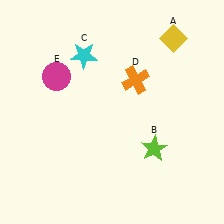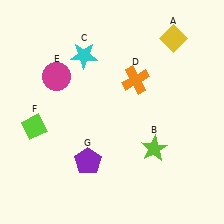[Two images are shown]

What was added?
A lime diamond (F), a purple pentagon (G) were added in Image 2.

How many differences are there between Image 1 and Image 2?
There are 2 differences between the two images.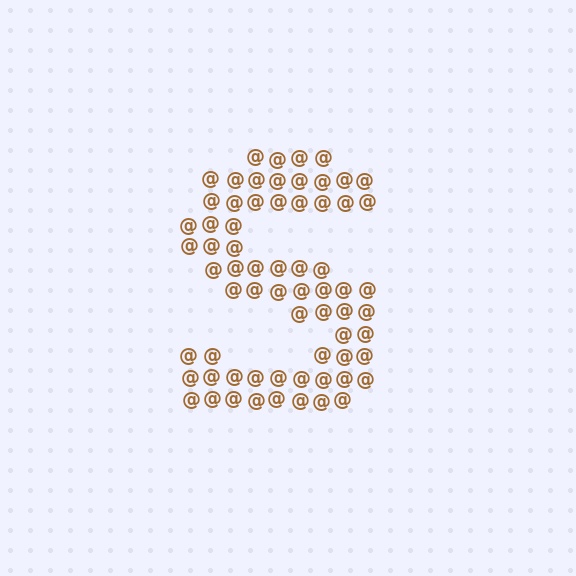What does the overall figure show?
The overall figure shows the letter S.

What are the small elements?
The small elements are at signs.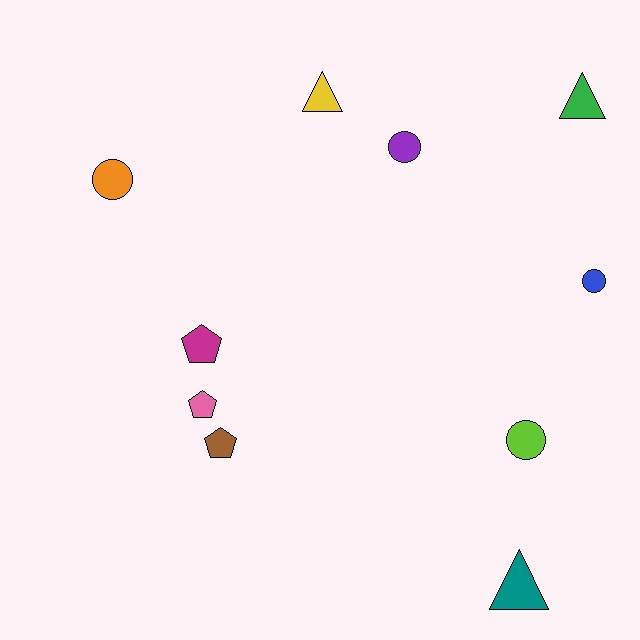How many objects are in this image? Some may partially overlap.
There are 10 objects.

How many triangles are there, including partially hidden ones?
There are 3 triangles.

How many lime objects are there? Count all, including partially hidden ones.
There is 1 lime object.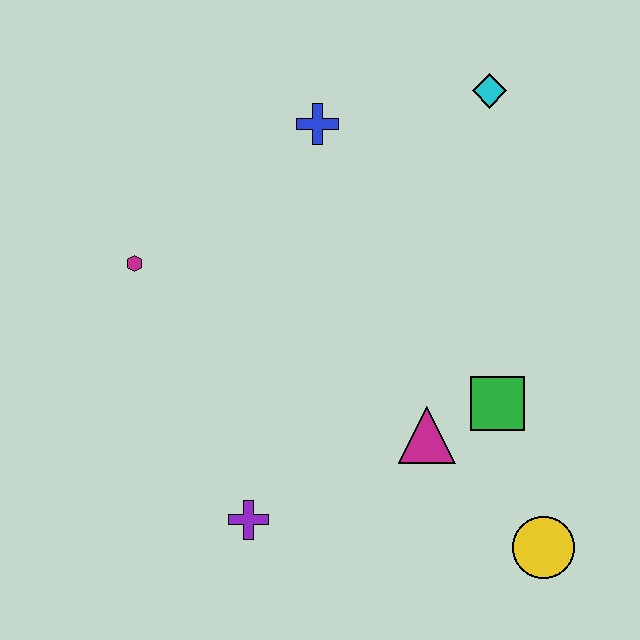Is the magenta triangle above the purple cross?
Yes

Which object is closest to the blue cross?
The cyan diamond is closest to the blue cross.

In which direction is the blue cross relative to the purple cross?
The blue cross is above the purple cross.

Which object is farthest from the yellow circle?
The magenta hexagon is farthest from the yellow circle.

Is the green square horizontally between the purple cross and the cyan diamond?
No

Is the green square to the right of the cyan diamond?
Yes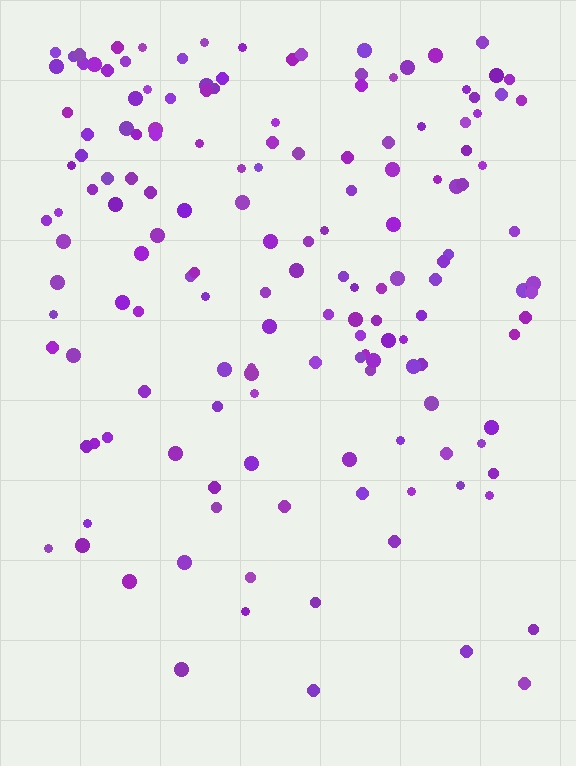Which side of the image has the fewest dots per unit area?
The bottom.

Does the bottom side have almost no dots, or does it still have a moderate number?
Still a moderate number, just noticeably fewer than the top.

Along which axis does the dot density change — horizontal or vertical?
Vertical.